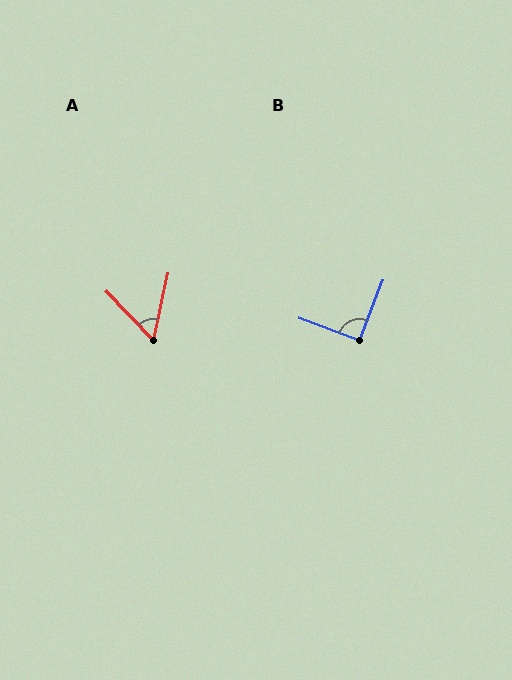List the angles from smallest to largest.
A (56°), B (91°).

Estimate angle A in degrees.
Approximately 56 degrees.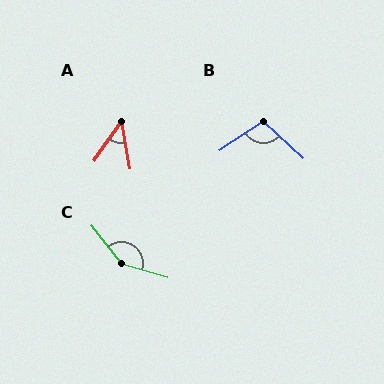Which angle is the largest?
C, at approximately 144 degrees.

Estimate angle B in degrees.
Approximately 104 degrees.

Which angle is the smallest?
A, at approximately 45 degrees.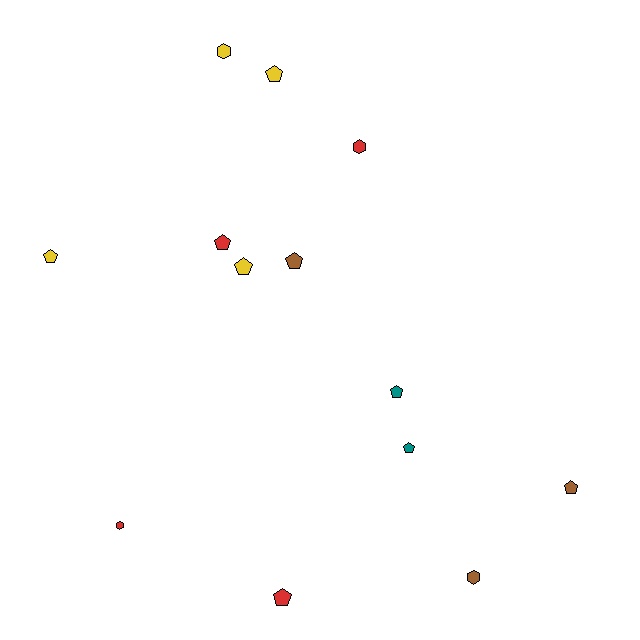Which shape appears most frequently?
Pentagon, with 9 objects.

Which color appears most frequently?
Red, with 4 objects.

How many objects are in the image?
There are 13 objects.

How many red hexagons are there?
There are 2 red hexagons.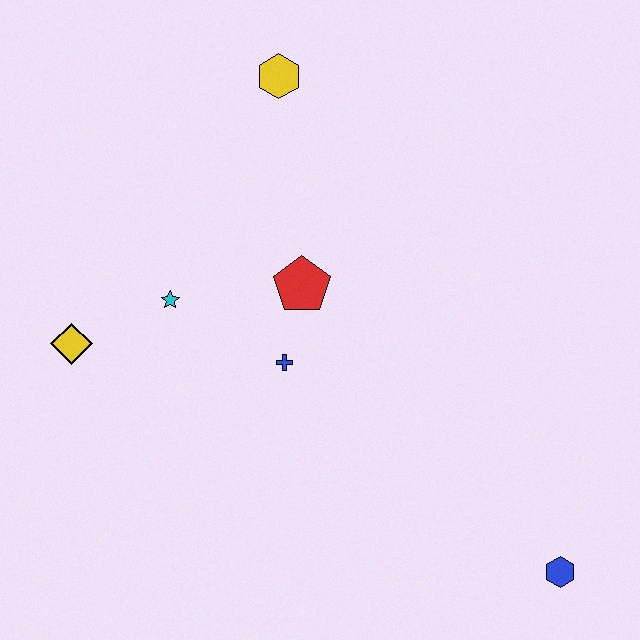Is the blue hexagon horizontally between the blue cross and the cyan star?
No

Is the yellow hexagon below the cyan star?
No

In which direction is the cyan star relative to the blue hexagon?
The cyan star is to the left of the blue hexagon.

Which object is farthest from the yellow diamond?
The blue hexagon is farthest from the yellow diamond.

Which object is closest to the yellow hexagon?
The red pentagon is closest to the yellow hexagon.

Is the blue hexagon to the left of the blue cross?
No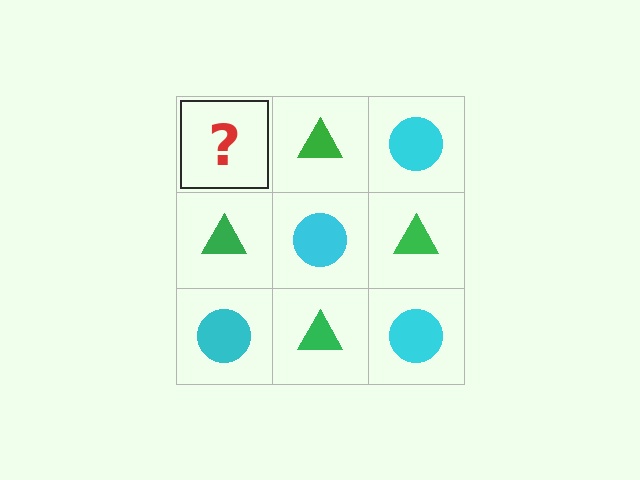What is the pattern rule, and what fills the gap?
The rule is that it alternates cyan circle and green triangle in a checkerboard pattern. The gap should be filled with a cyan circle.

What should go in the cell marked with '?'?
The missing cell should contain a cyan circle.